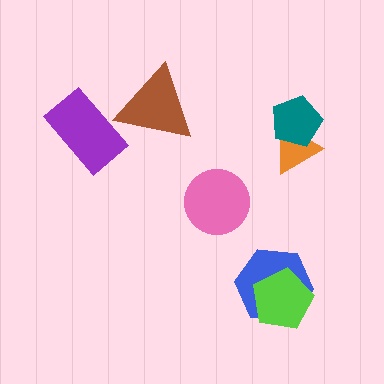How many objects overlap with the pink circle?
0 objects overlap with the pink circle.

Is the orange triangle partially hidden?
Yes, it is partially covered by another shape.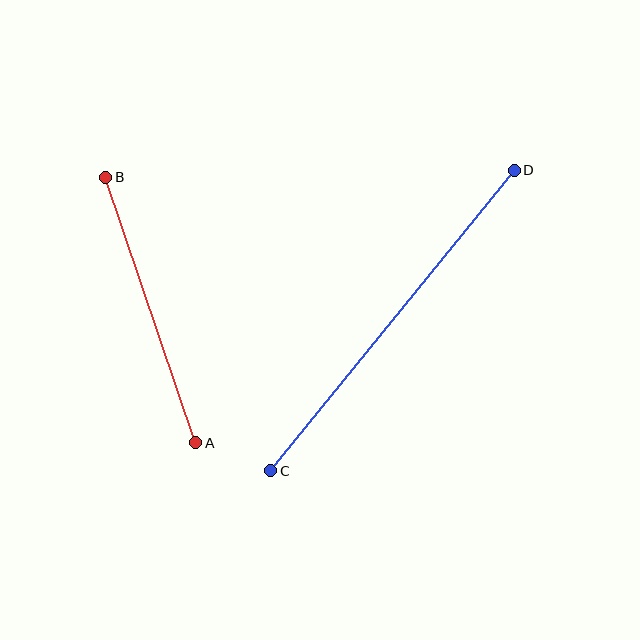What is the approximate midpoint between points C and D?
The midpoint is at approximately (392, 321) pixels.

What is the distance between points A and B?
The distance is approximately 280 pixels.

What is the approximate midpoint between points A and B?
The midpoint is at approximately (151, 310) pixels.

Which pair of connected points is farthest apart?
Points C and D are farthest apart.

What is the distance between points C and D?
The distance is approximately 387 pixels.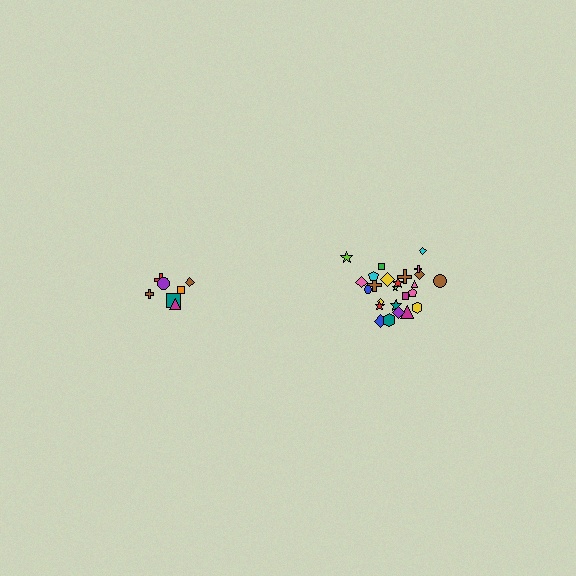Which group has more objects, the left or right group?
The right group.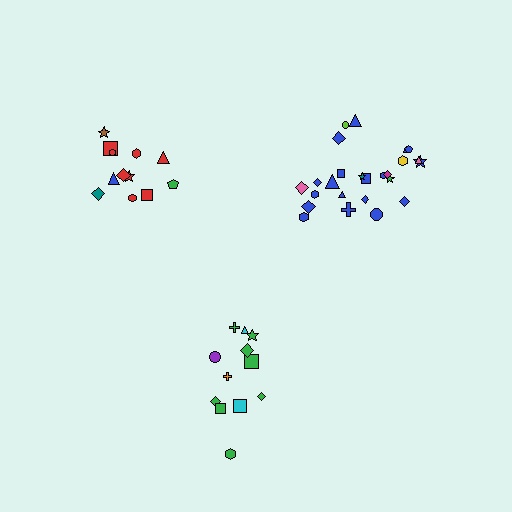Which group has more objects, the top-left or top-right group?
The top-right group.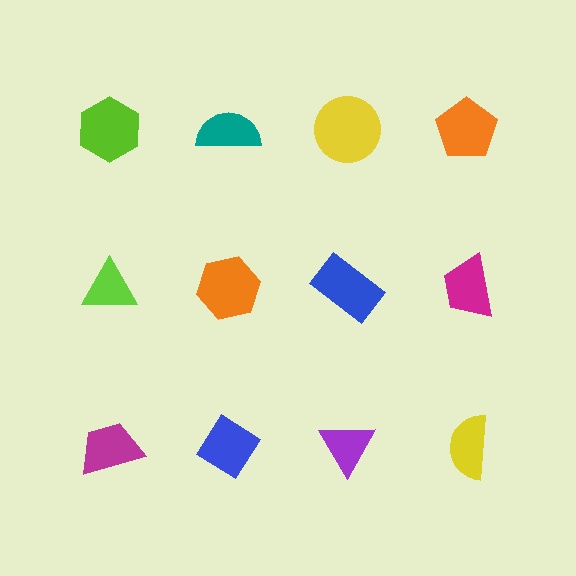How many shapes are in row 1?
4 shapes.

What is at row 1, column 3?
A yellow circle.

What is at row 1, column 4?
An orange pentagon.